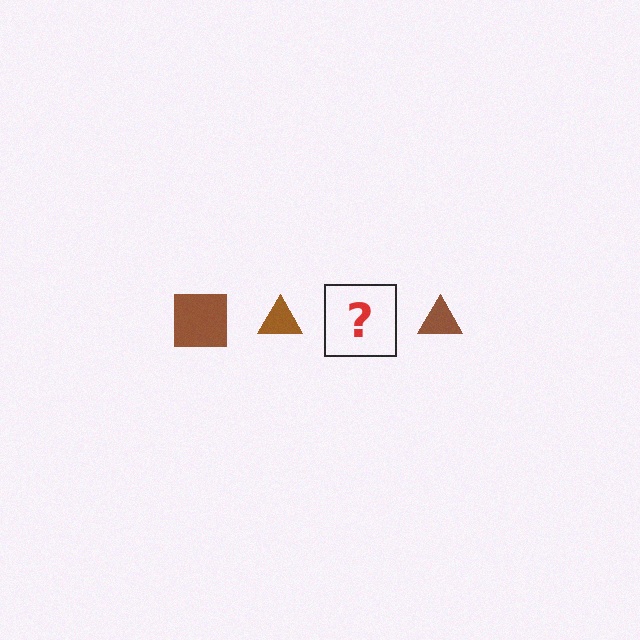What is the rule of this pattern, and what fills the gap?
The rule is that the pattern cycles through square, triangle shapes in brown. The gap should be filled with a brown square.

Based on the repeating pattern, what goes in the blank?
The blank should be a brown square.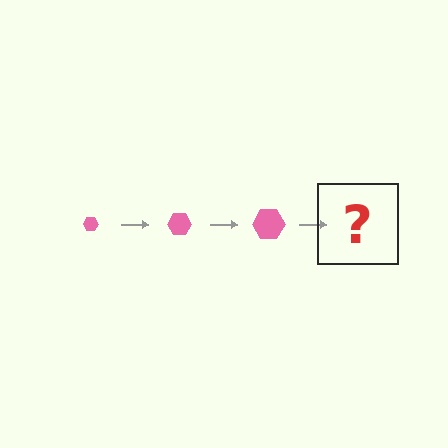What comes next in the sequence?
The next element should be a pink hexagon, larger than the previous one.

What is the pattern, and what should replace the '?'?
The pattern is that the hexagon gets progressively larger each step. The '?' should be a pink hexagon, larger than the previous one.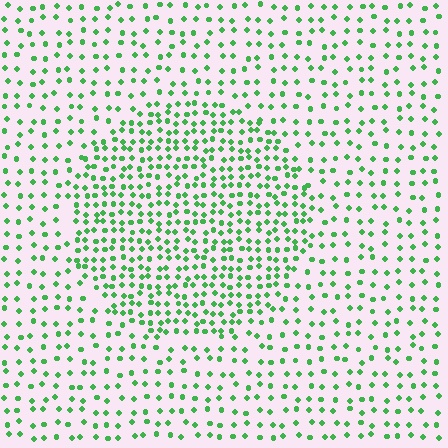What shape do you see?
I see a circle.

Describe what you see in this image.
The image contains small green elements arranged at two different densities. A circle-shaped region is visible where the elements are more densely packed than the surrounding area.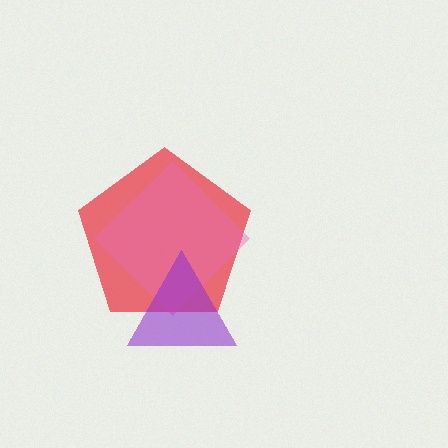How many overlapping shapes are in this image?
There are 3 overlapping shapes in the image.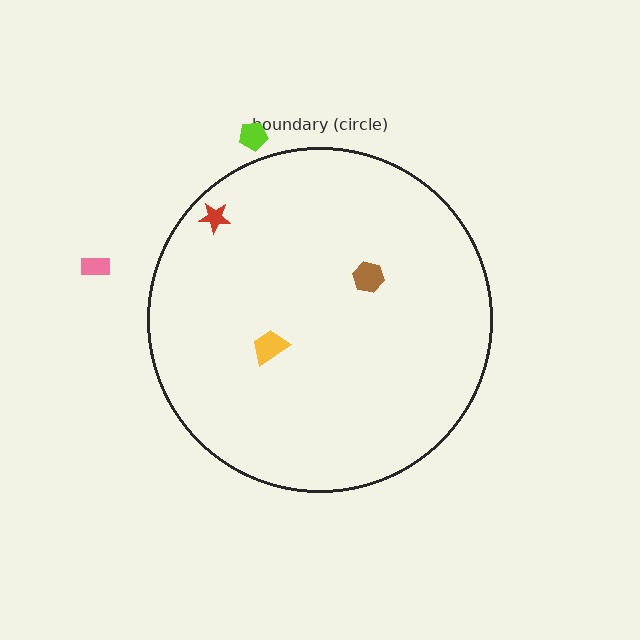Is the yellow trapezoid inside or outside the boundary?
Inside.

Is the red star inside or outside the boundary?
Inside.